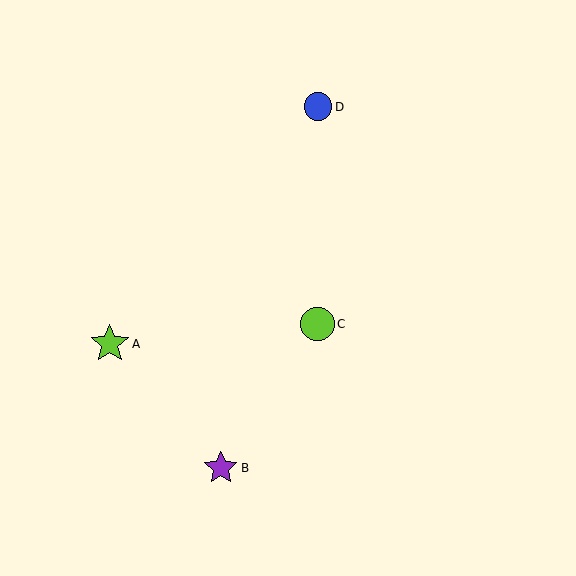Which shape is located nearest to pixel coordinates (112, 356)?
The lime star (labeled A) at (110, 344) is nearest to that location.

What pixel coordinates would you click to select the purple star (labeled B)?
Click at (221, 468) to select the purple star B.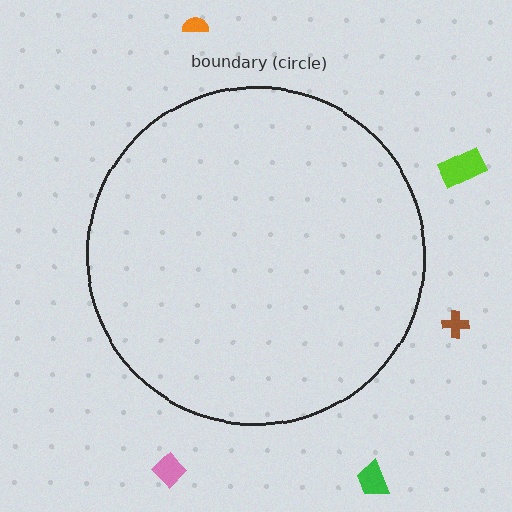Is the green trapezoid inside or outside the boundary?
Outside.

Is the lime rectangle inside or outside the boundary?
Outside.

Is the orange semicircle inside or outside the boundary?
Outside.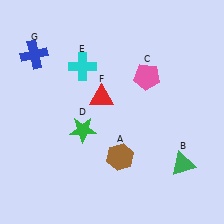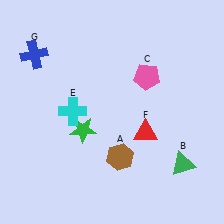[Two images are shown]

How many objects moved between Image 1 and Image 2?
2 objects moved between the two images.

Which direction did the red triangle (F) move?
The red triangle (F) moved right.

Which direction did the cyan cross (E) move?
The cyan cross (E) moved down.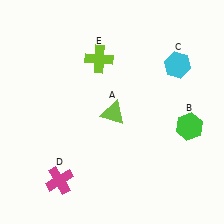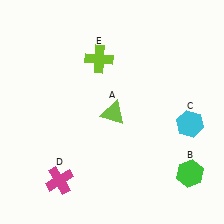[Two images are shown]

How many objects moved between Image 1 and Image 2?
2 objects moved between the two images.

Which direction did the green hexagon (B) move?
The green hexagon (B) moved down.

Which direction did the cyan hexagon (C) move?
The cyan hexagon (C) moved down.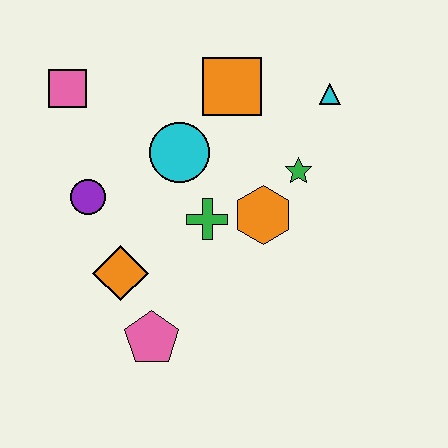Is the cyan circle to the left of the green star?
Yes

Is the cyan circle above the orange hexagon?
Yes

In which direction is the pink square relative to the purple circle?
The pink square is above the purple circle.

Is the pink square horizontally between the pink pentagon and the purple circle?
No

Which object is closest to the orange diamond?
The pink pentagon is closest to the orange diamond.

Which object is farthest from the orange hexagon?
The pink square is farthest from the orange hexagon.